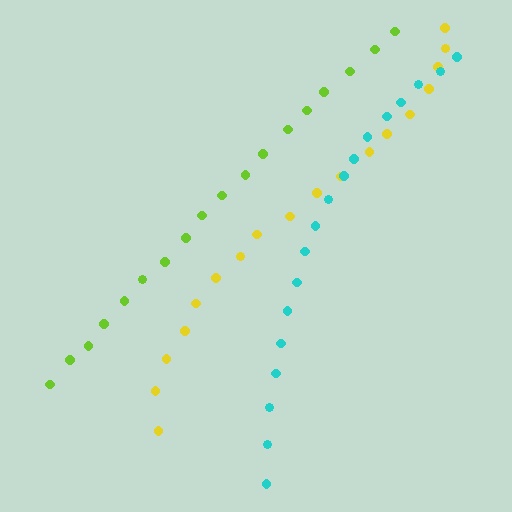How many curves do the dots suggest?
There are 3 distinct paths.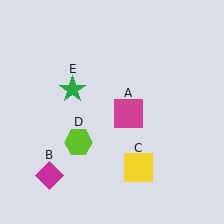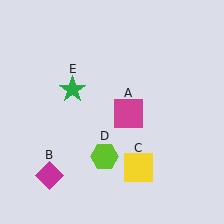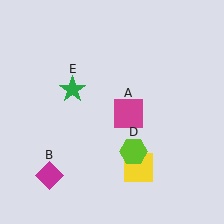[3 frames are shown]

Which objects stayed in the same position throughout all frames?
Magenta square (object A) and magenta diamond (object B) and yellow square (object C) and green star (object E) remained stationary.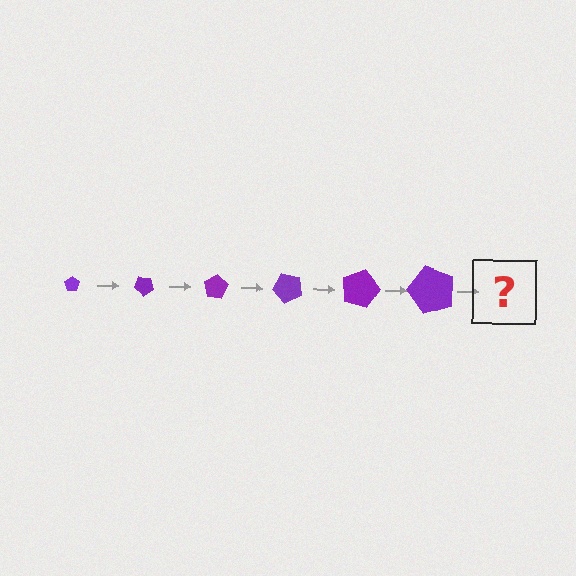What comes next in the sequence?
The next element should be a pentagon, larger than the previous one and rotated 240 degrees from the start.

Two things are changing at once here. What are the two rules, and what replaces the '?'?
The two rules are that the pentagon grows larger each step and it rotates 40 degrees each step. The '?' should be a pentagon, larger than the previous one and rotated 240 degrees from the start.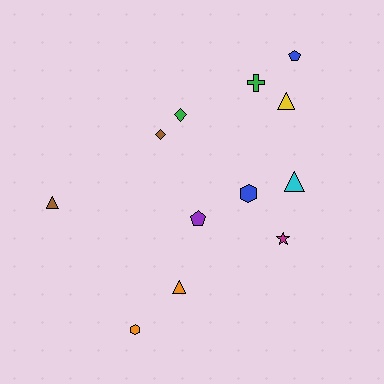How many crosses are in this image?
There is 1 cross.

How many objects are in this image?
There are 12 objects.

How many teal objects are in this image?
There are no teal objects.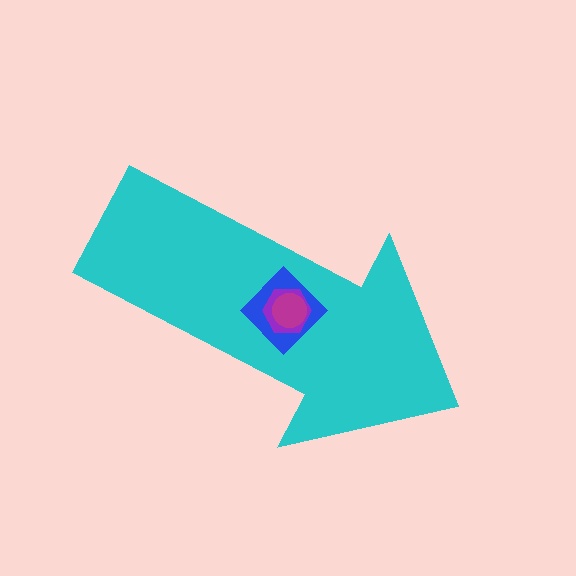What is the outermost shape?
The cyan arrow.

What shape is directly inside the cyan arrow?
The blue diamond.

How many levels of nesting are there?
4.